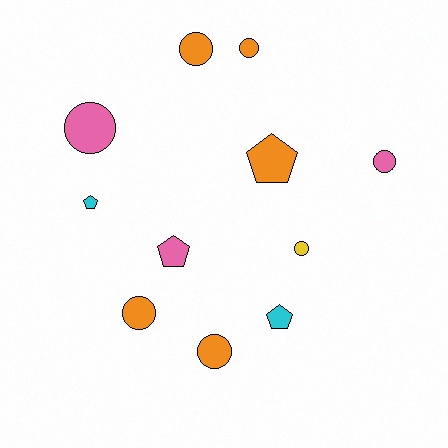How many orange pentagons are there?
There is 1 orange pentagon.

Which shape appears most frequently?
Circle, with 7 objects.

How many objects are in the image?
There are 11 objects.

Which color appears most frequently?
Orange, with 5 objects.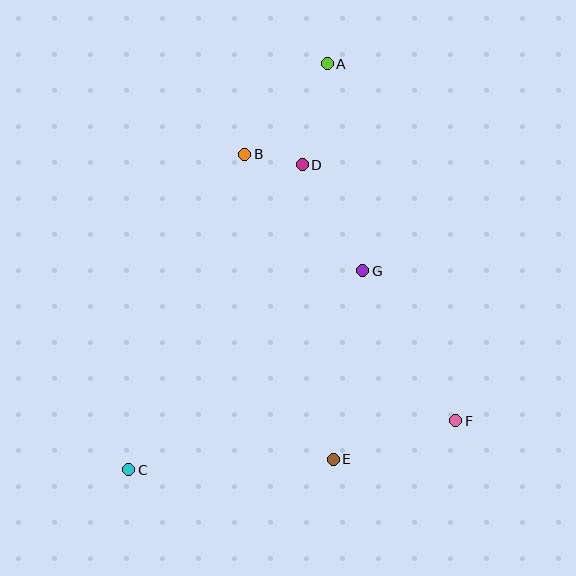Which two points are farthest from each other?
Points A and C are farthest from each other.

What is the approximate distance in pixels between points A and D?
The distance between A and D is approximately 104 pixels.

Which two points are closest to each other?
Points B and D are closest to each other.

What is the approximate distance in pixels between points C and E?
The distance between C and E is approximately 205 pixels.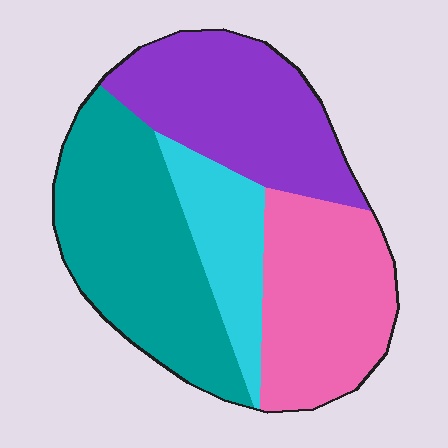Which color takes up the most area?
Teal, at roughly 35%.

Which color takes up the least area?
Cyan, at roughly 15%.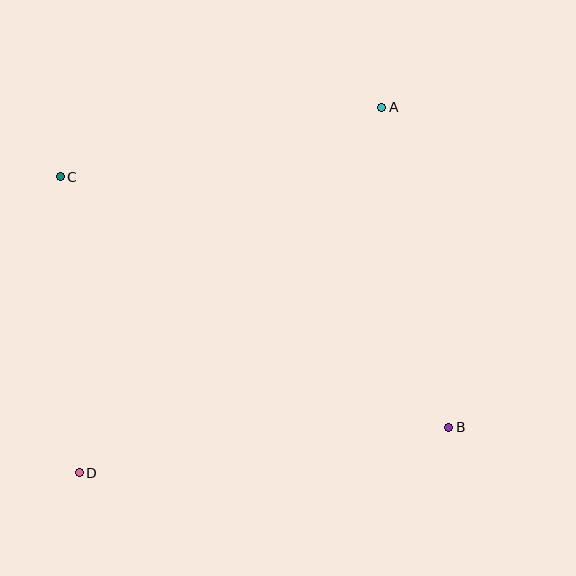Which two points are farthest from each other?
Points A and D are farthest from each other.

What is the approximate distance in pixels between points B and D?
The distance between B and D is approximately 372 pixels.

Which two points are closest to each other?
Points C and D are closest to each other.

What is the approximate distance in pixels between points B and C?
The distance between B and C is approximately 462 pixels.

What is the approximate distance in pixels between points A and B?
The distance between A and B is approximately 327 pixels.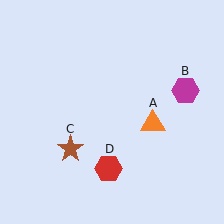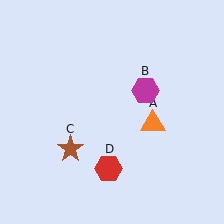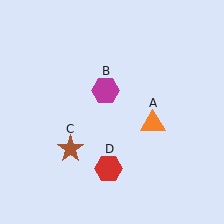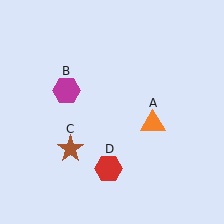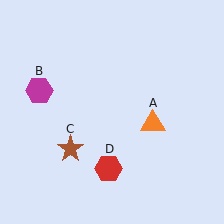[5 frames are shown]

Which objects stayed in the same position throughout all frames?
Orange triangle (object A) and brown star (object C) and red hexagon (object D) remained stationary.